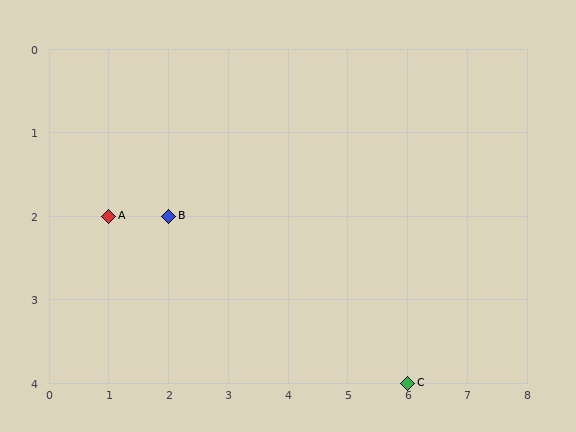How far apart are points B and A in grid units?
Points B and A are 1 column apart.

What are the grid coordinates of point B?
Point B is at grid coordinates (2, 2).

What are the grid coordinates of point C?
Point C is at grid coordinates (6, 4).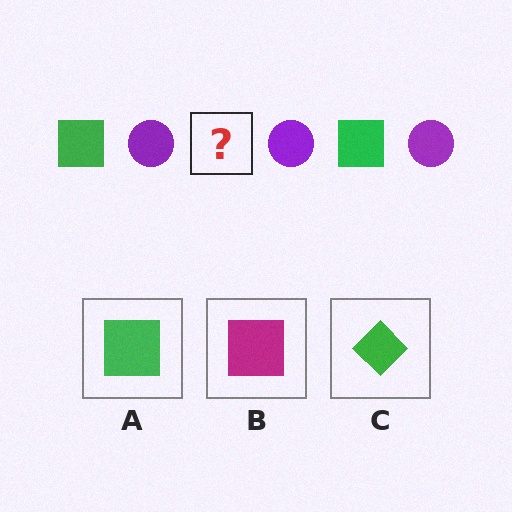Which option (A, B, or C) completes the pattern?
A.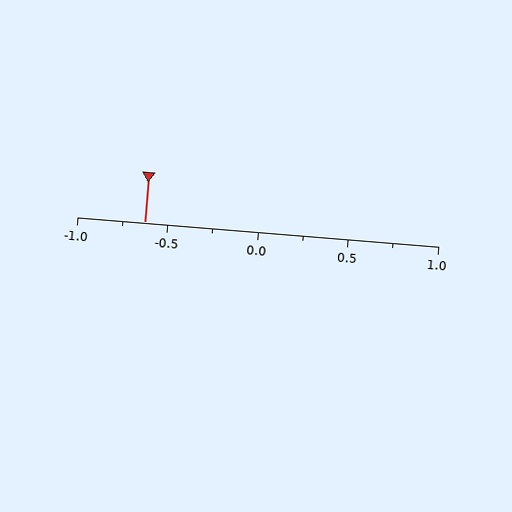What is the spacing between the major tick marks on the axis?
The major ticks are spaced 0.5 apart.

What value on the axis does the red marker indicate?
The marker indicates approximately -0.62.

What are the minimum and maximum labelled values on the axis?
The axis runs from -1.0 to 1.0.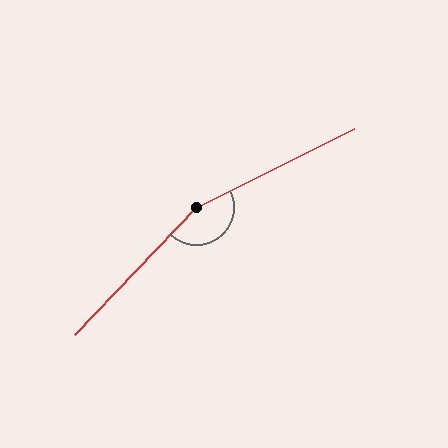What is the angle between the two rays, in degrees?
Approximately 160 degrees.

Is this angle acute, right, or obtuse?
It is obtuse.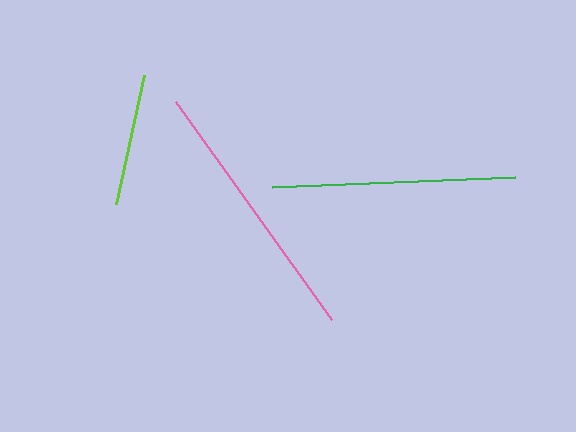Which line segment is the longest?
The pink line is the longest at approximately 268 pixels.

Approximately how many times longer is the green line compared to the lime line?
The green line is approximately 1.9 times the length of the lime line.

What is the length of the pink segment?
The pink segment is approximately 268 pixels long.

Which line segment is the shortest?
The lime line is the shortest at approximately 131 pixels.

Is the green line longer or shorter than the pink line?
The pink line is longer than the green line.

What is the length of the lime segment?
The lime segment is approximately 131 pixels long.